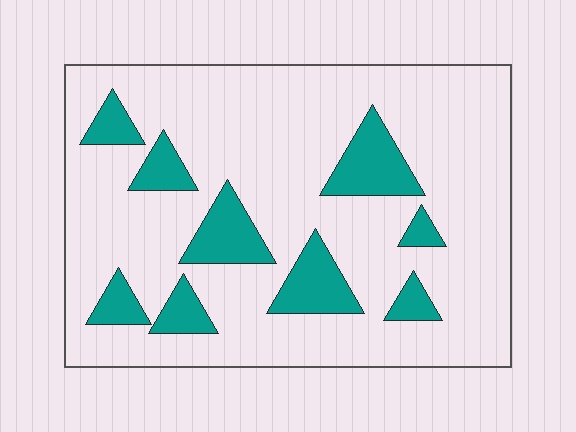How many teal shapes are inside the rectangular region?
9.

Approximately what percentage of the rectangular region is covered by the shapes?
Approximately 20%.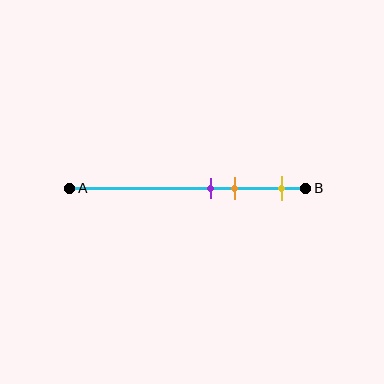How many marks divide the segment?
There are 3 marks dividing the segment.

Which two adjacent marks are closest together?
The purple and orange marks are the closest adjacent pair.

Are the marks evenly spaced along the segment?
No, the marks are not evenly spaced.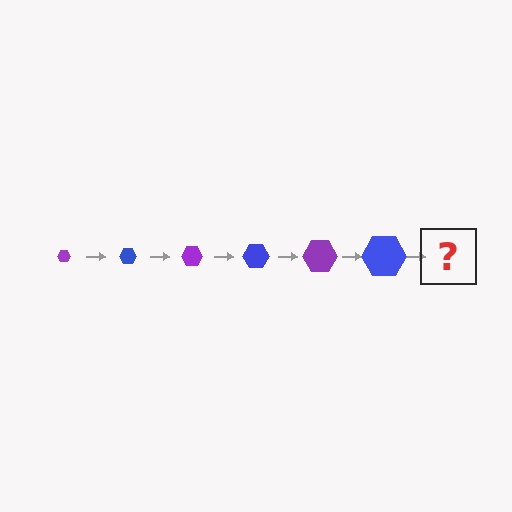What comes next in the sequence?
The next element should be a purple hexagon, larger than the previous one.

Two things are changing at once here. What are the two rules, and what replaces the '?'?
The two rules are that the hexagon grows larger each step and the color cycles through purple and blue. The '?' should be a purple hexagon, larger than the previous one.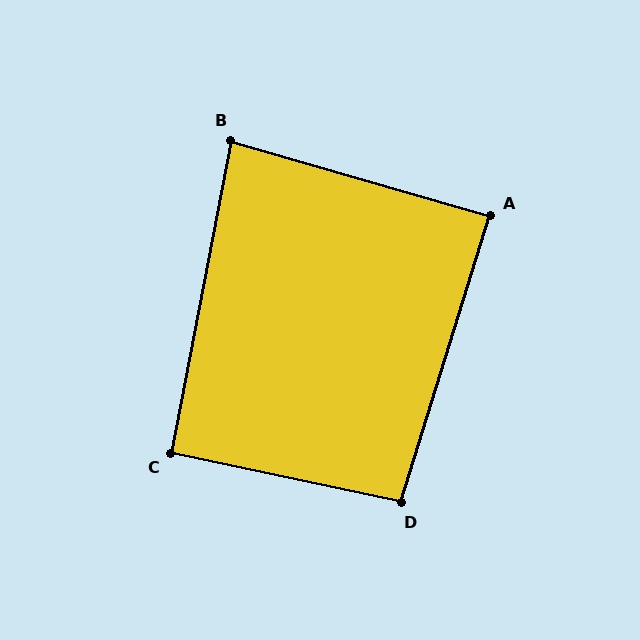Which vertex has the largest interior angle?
D, at approximately 95 degrees.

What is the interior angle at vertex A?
Approximately 89 degrees (approximately right).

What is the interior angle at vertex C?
Approximately 91 degrees (approximately right).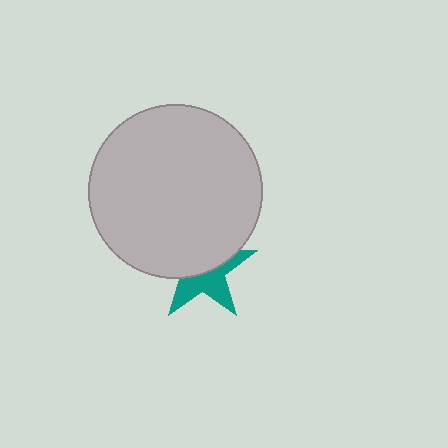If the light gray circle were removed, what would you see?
You would see the complete teal star.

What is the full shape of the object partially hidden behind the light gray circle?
The partially hidden object is a teal star.